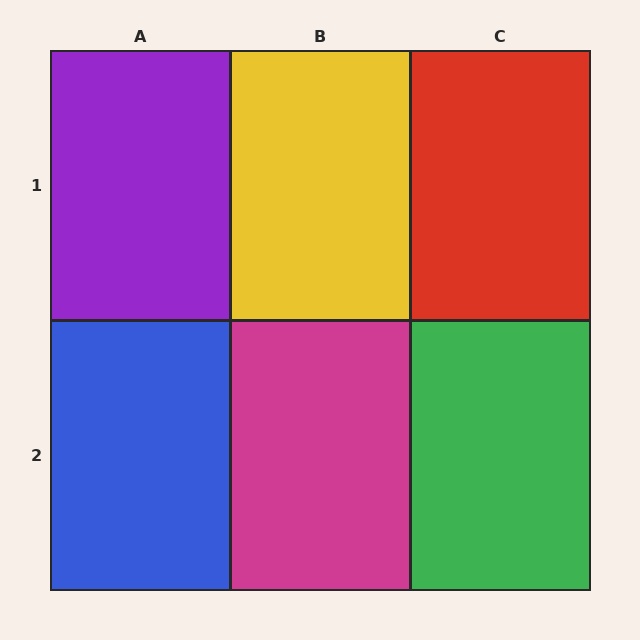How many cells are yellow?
1 cell is yellow.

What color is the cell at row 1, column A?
Purple.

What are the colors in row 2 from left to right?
Blue, magenta, green.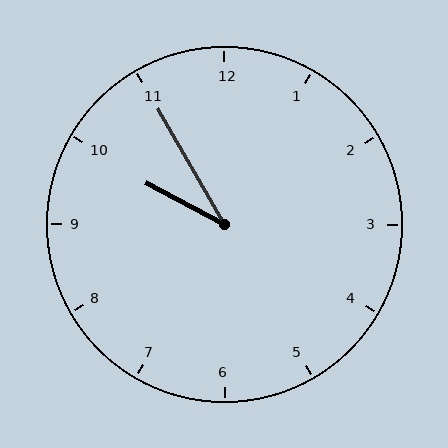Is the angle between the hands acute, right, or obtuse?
It is acute.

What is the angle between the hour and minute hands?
Approximately 32 degrees.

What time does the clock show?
9:55.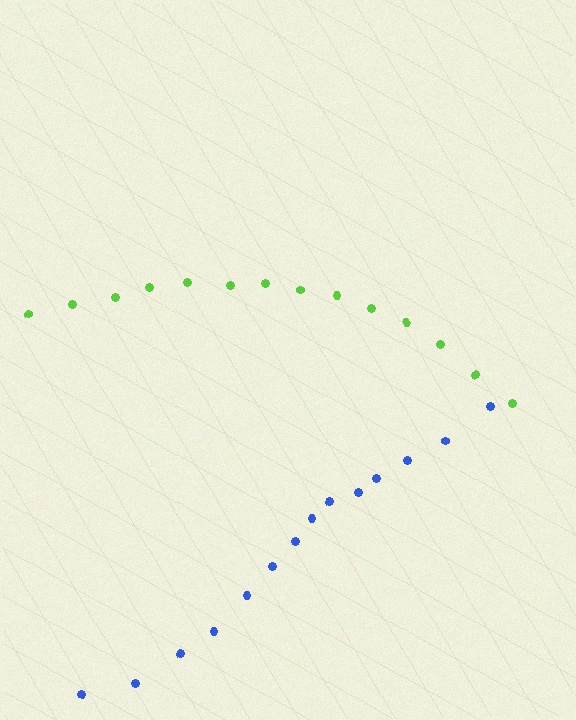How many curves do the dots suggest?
There are 2 distinct paths.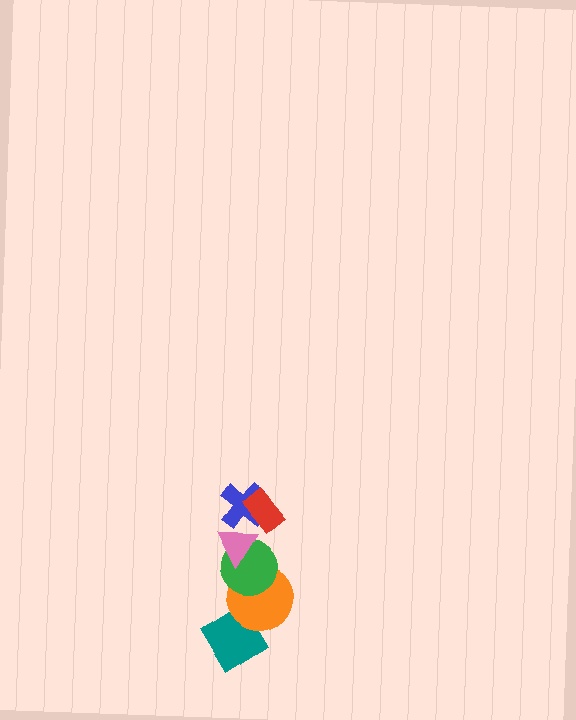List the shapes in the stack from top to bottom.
From top to bottom: the red rectangle, the blue cross, the pink triangle, the green circle, the orange circle, the teal diamond.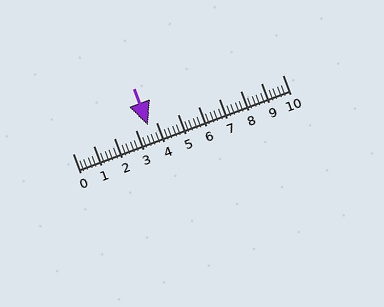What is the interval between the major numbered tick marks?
The major tick marks are spaced 1 units apart.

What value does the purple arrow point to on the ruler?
The purple arrow points to approximately 3.6.